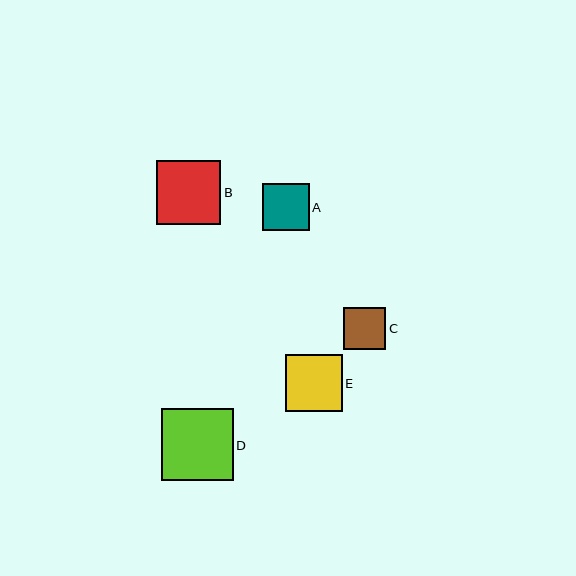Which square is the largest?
Square D is the largest with a size of approximately 71 pixels.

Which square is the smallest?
Square C is the smallest with a size of approximately 42 pixels.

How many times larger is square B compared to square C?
Square B is approximately 1.5 times the size of square C.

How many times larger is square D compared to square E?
Square D is approximately 1.3 times the size of square E.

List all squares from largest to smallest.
From largest to smallest: D, B, E, A, C.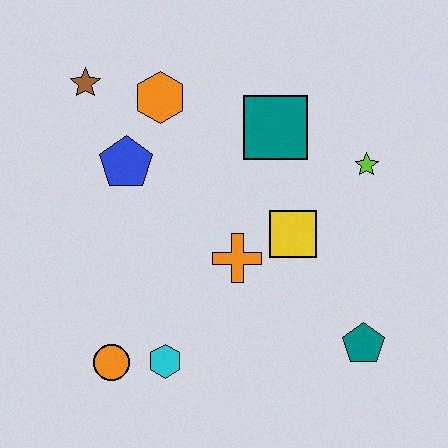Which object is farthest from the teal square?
The orange circle is farthest from the teal square.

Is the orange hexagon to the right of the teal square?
No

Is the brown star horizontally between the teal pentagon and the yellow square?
No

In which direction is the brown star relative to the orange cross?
The brown star is above the orange cross.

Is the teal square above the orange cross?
Yes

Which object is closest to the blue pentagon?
The orange hexagon is closest to the blue pentagon.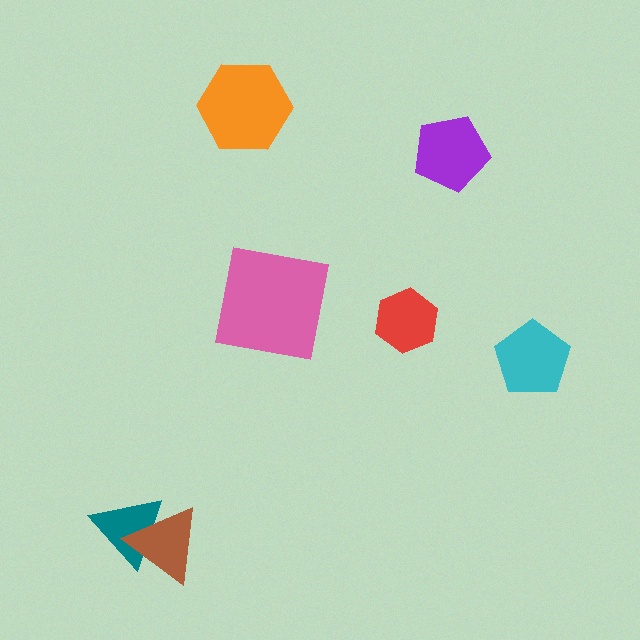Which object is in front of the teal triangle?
The brown triangle is in front of the teal triangle.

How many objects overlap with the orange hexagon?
0 objects overlap with the orange hexagon.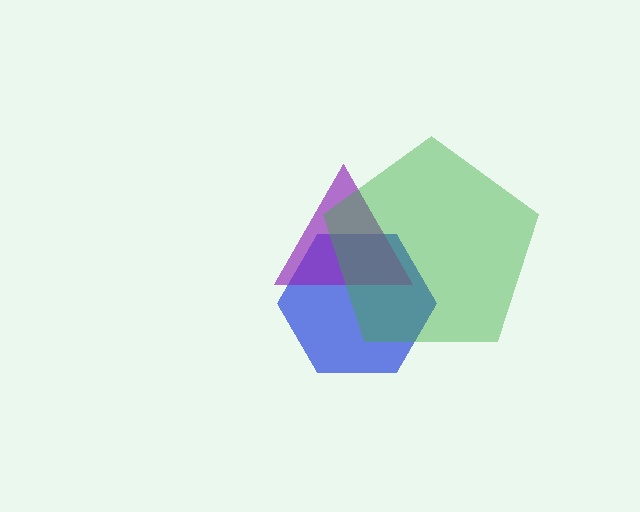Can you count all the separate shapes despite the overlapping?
Yes, there are 3 separate shapes.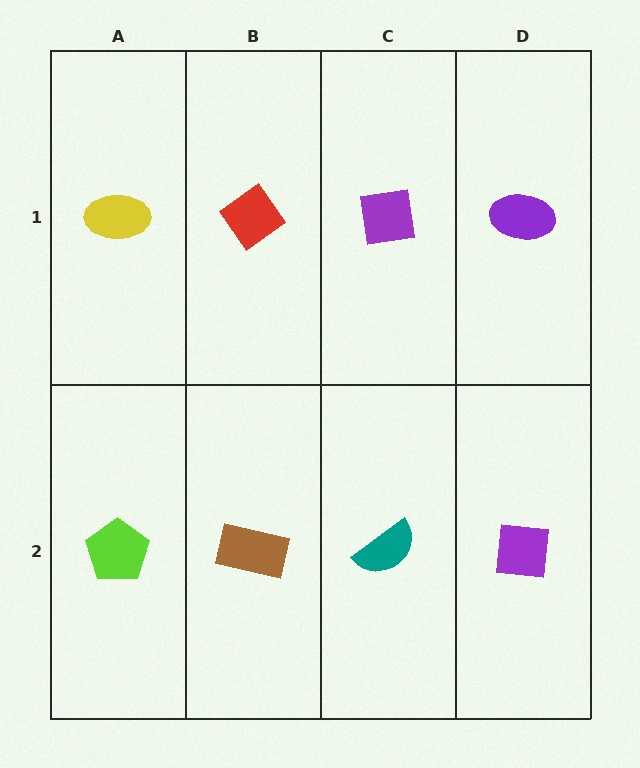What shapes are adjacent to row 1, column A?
A lime pentagon (row 2, column A), a red diamond (row 1, column B).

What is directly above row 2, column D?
A purple ellipse.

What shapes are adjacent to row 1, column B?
A brown rectangle (row 2, column B), a yellow ellipse (row 1, column A), a purple square (row 1, column C).